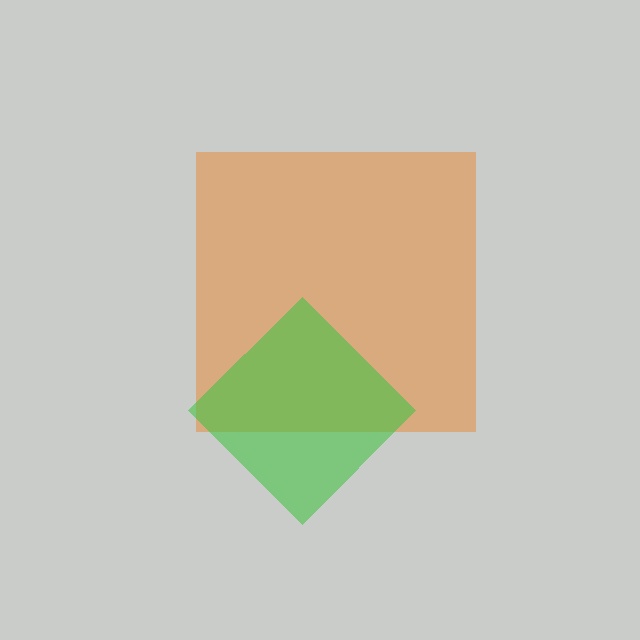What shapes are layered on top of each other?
The layered shapes are: an orange square, a green diamond.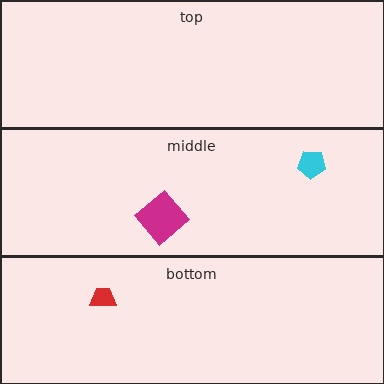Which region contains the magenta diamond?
The middle region.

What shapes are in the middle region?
The cyan pentagon, the magenta diamond.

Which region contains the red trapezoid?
The bottom region.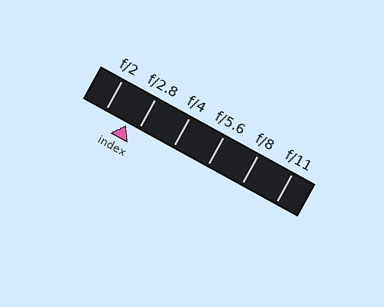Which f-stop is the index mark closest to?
The index mark is closest to f/2.8.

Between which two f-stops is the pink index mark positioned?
The index mark is between f/2 and f/2.8.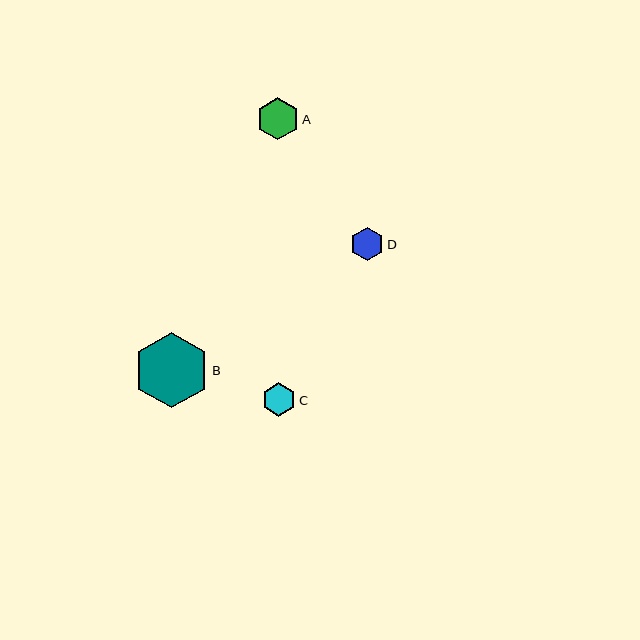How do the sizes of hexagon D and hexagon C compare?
Hexagon D and hexagon C are approximately the same size.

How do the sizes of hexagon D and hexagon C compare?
Hexagon D and hexagon C are approximately the same size.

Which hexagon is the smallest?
Hexagon C is the smallest with a size of approximately 33 pixels.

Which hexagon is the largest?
Hexagon B is the largest with a size of approximately 75 pixels.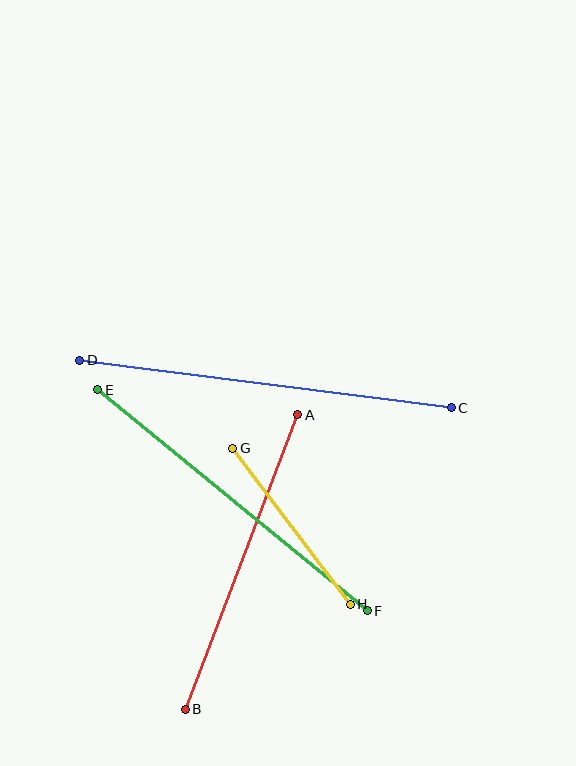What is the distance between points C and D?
The distance is approximately 375 pixels.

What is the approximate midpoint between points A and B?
The midpoint is at approximately (241, 562) pixels.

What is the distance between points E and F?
The distance is approximately 349 pixels.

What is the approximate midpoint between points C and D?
The midpoint is at approximately (265, 384) pixels.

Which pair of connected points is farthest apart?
Points C and D are farthest apart.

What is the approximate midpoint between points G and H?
The midpoint is at approximately (291, 526) pixels.